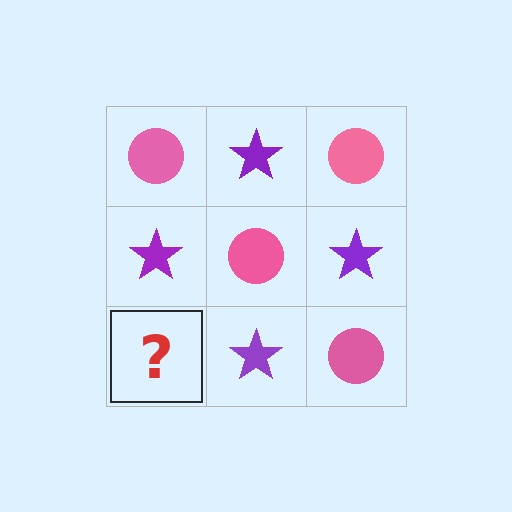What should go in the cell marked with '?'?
The missing cell should contain a pink circle.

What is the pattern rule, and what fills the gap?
The rule is that it alternates pink circle and purple star in a checkerboard pattern. The gap should be filled with a pink circle.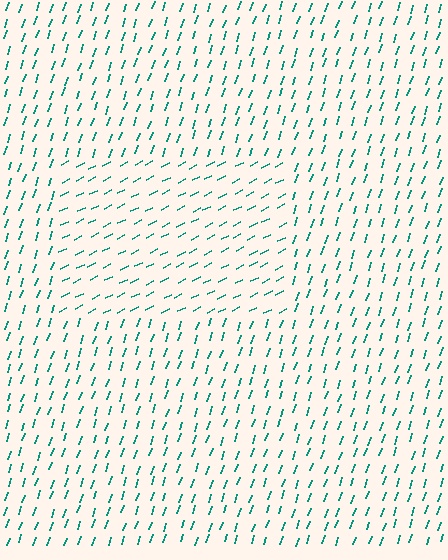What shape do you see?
I see a rectangle.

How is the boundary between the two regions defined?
The boundary is defined purely by a change in line orientation (approximately 45 degrees difference). All lines are the same color and thickness.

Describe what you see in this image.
The image is filled with small teal line segments. A rectangle region in the image has lines oriented differently from the surrounding lines, creating a visible texture boundary.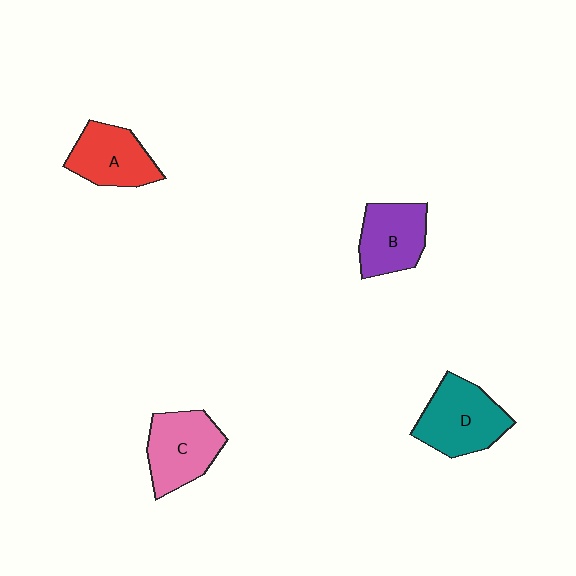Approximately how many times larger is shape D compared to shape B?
Approximately 1.2 times.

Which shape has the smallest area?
Shape B (purple).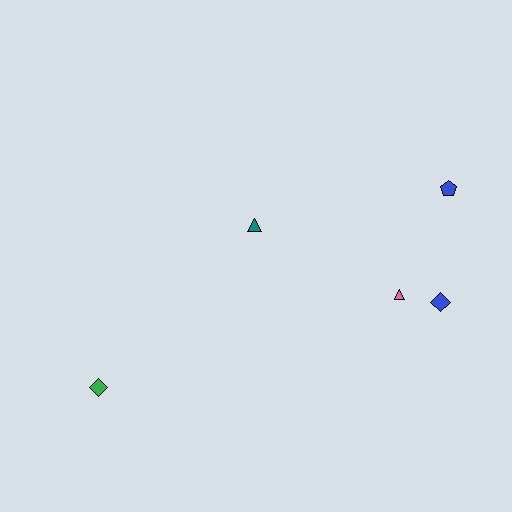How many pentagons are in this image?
There is 1 pentagon.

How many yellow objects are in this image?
There are no yellow objects.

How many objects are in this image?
There are 5 objects.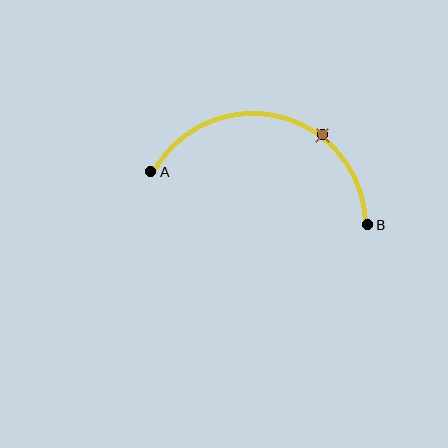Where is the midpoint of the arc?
The arc midpoint is the point on the curve farthest from the straight line joining A and B. It sits above that line.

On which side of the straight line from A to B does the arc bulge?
The arc bulges above the straight line connecting A and B.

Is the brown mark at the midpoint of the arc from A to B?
No. The brown mark lies on the arc but is closer to endpoint B. The arc midpoint would be at the point on the curve equidistant along the arc from both A and B.